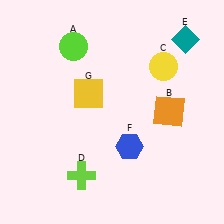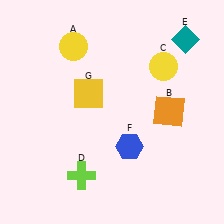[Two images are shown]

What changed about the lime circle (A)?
In Image 1, A is lime. In Image 2, it changed to yellow.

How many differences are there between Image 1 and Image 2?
There is 1 difference between the two images.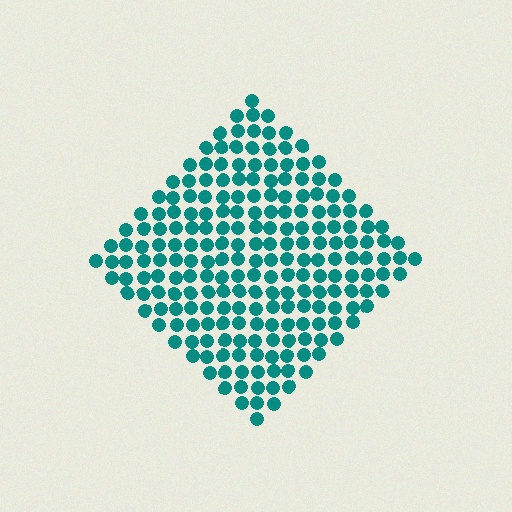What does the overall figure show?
The overall figure shows a diamond.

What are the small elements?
The small elements are circles.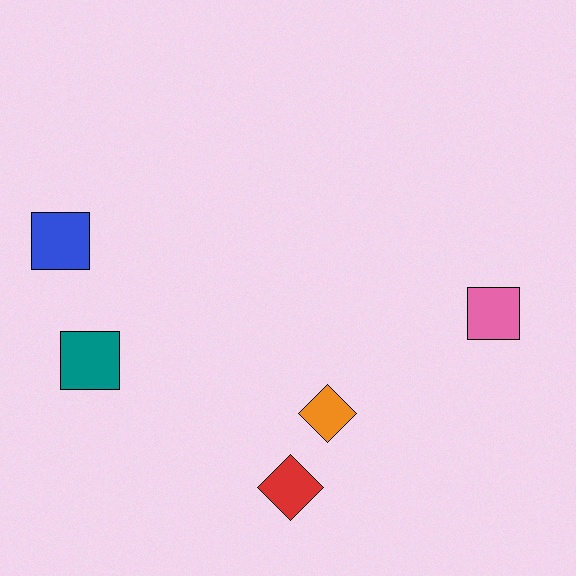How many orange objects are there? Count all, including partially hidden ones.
There is 1 orange object.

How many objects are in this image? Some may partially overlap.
There are 5 objects.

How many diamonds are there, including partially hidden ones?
There are 2 diamonds.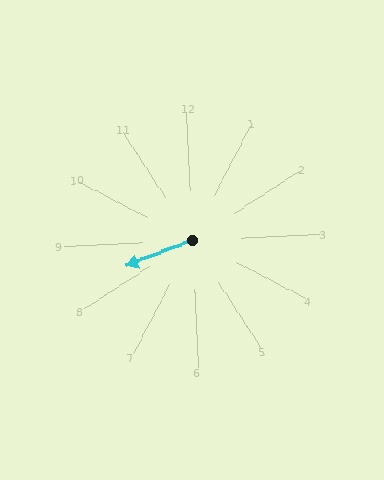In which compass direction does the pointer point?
West.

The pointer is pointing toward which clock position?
Roughly 8 o'clock.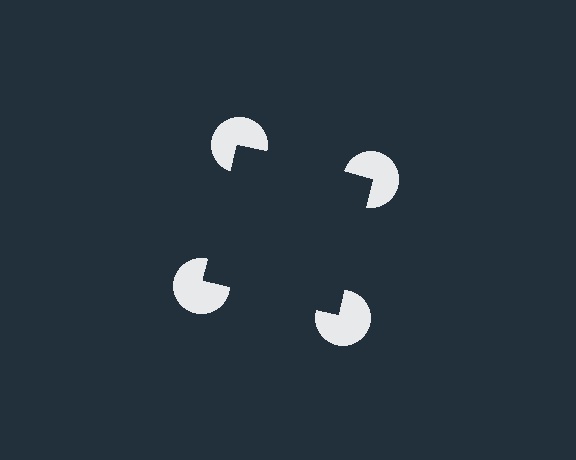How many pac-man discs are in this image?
There are 4 — one at each vertex of the illusory square.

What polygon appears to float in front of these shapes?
An illusory square — its edges are inferred from the aligned wedge cuts in the pac-man discs, not physically drawn.